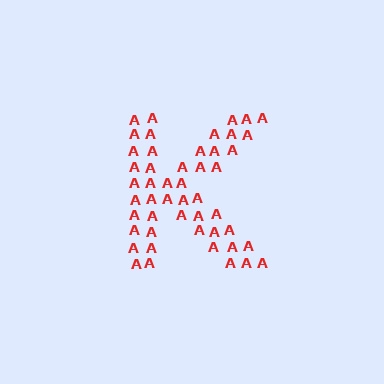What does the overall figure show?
The overall figure shows the letter K.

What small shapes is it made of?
It is made of small letter A's.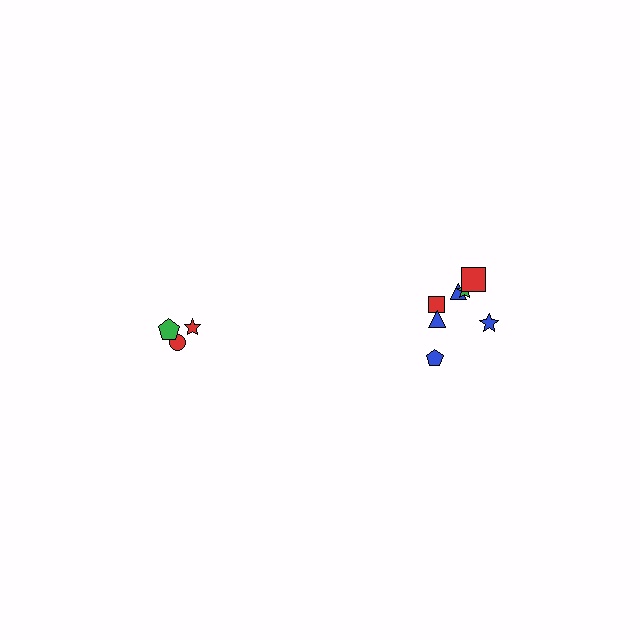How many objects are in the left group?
There are 3 objects.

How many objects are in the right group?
There are 7 objects.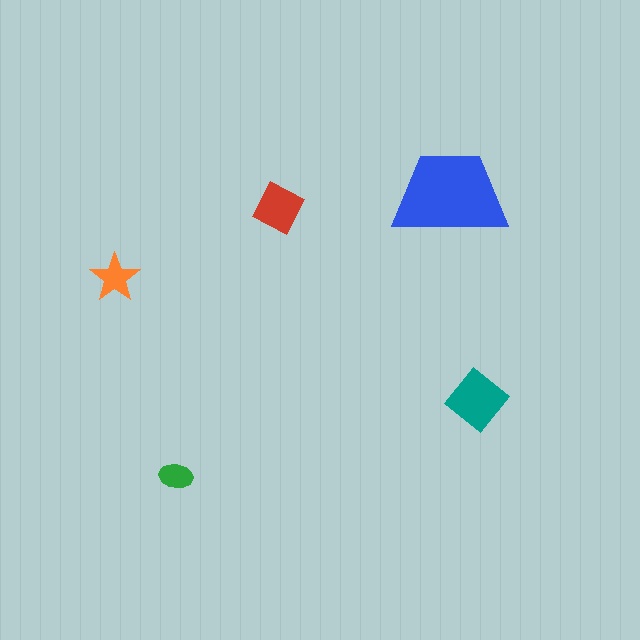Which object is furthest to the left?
The orange star is leftmost.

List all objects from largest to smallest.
The blue trapezoid, the teal diamond, the red square, the orange star, the green ellipse.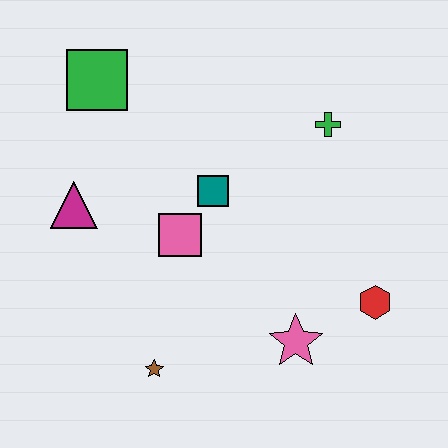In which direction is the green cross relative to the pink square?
The green cross is to the right of the pink square.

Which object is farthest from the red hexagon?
The green square is farthest from the red hexagon.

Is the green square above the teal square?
Yes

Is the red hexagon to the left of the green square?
No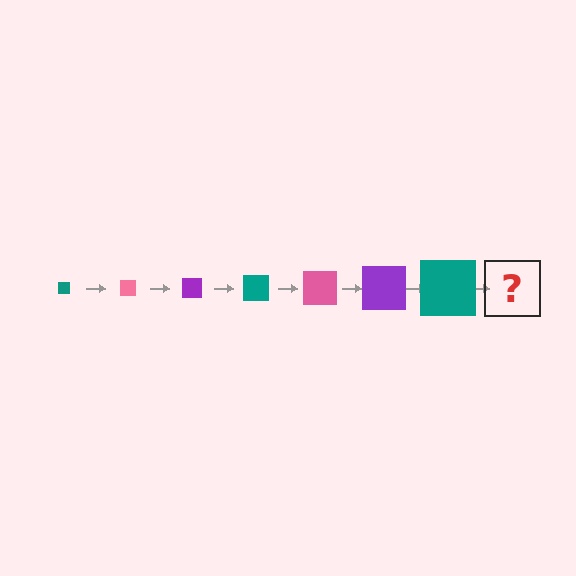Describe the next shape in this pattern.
It should be a pink square, larger than the previous one.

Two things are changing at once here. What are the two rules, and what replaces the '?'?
The two rules are that the square grows larger each step and the color cycles through teal, pink, and purple. The '?' should be a pink square, larger than the previous one.